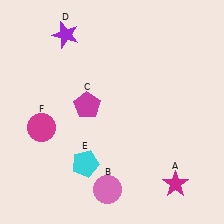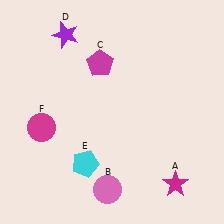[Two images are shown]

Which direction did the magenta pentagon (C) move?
The magenta pentagon (C) moved up.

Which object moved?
The magenta pentagon (C) moved up.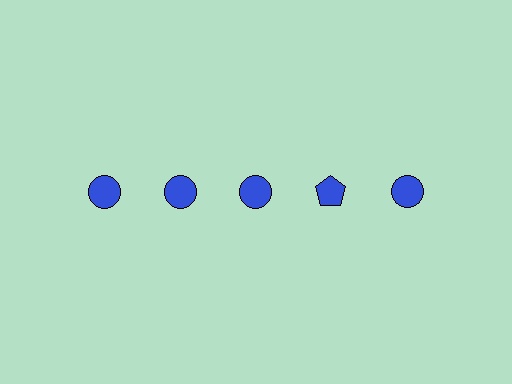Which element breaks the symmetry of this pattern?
The blue pentagon in the top row, second from right column breaks the symmetry. All other shapes are blue circles.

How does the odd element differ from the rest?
It has a different shape: pentagon instead of circle.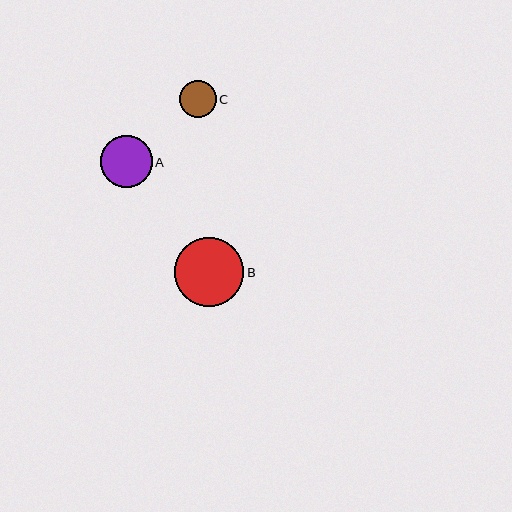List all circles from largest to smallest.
From largest to smallest: B, A, C.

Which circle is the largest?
Circle B is the largest with a size of approximately 69 pixels.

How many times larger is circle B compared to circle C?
Circle B is approximately 1.9 times the size of circle C.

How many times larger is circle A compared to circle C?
Circle A is approximately 1.4 times the size of circle C.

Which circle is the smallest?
Circle C is the smallest with a size of approximately 37 pixels.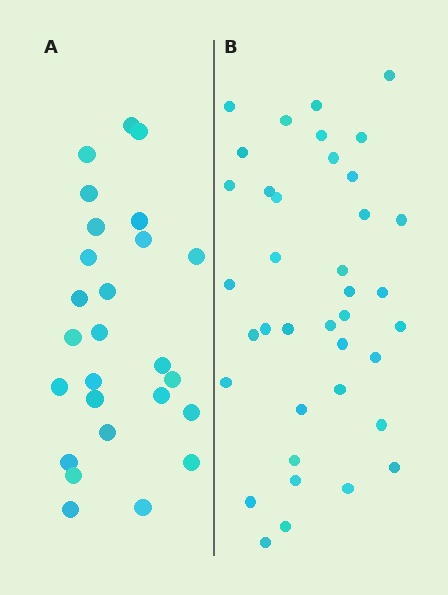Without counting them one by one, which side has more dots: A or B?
Region B (the right region) has more dots.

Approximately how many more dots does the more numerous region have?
Region B has roughly 12 or so more dots than region A.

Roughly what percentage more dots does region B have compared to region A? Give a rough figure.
About 45% more.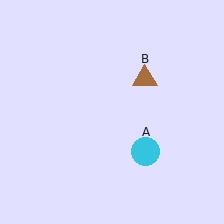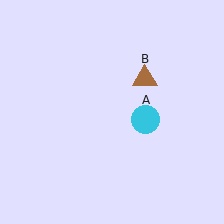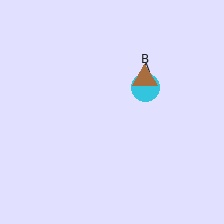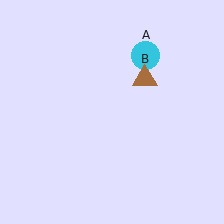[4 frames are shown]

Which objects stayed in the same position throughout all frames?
Brown triangle (object B) remained stationary.